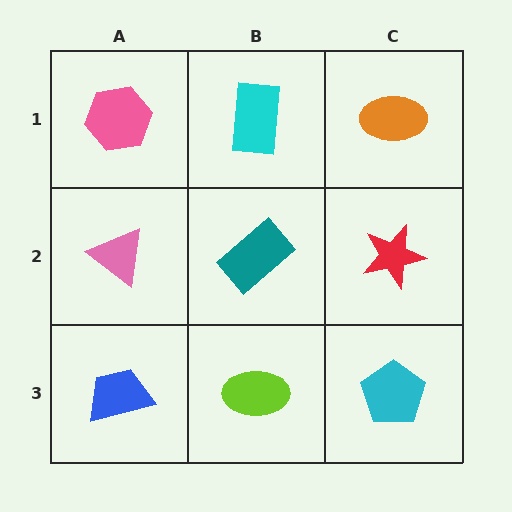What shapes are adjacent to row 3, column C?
A red star (row 2, column C), a lime ellipse (row 3, column B).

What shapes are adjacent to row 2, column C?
An orange ellipse (row 1, column C), a cyan pentagon (row 3, column C), a teal rectangle (row 2, column B).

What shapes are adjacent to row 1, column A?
A pink triangle (row 2, column A), a cyan rectangle (row 1, column B).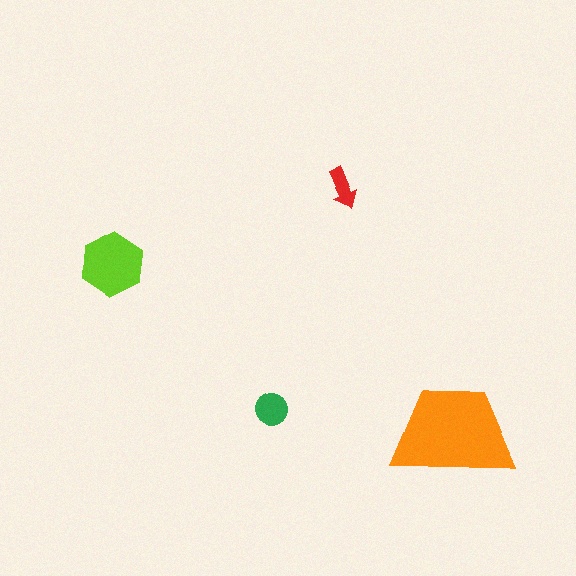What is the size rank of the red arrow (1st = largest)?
4th.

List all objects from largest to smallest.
The orange trapezoid, the lime hexagon, the green circle, the red arrow.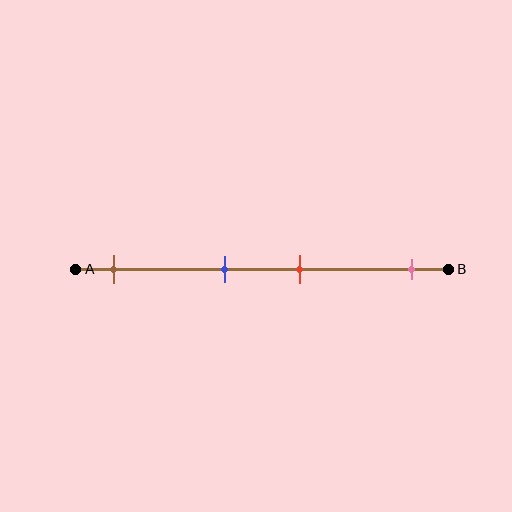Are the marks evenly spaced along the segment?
No, the marks are not evenly spaced.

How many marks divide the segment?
There are 4 marks dividing the segment.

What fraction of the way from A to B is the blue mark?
The blue mark is approximately 40% (0.4) of the way from A to B.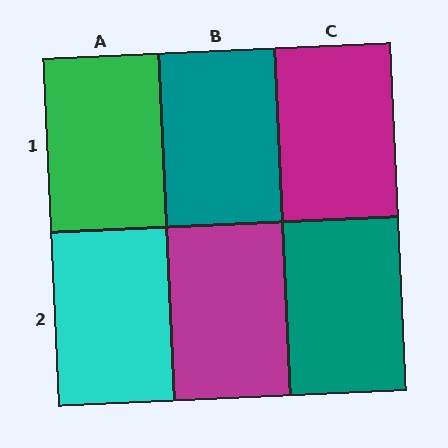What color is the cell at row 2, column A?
Cyan.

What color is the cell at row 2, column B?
Magenta.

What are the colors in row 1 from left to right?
Green, teal, magenta.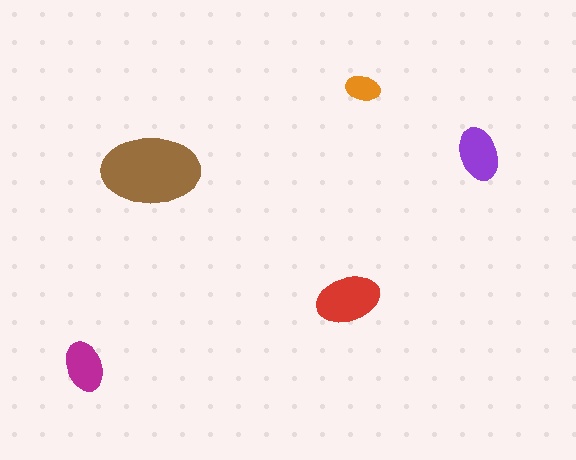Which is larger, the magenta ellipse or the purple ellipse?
The purple one.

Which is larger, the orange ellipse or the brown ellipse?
The brown one.